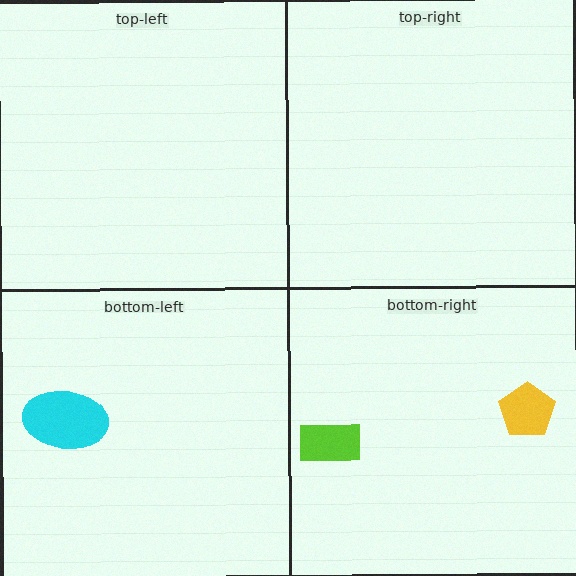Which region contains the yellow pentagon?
The bottom-right region.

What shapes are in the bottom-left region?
The cyan ellipse.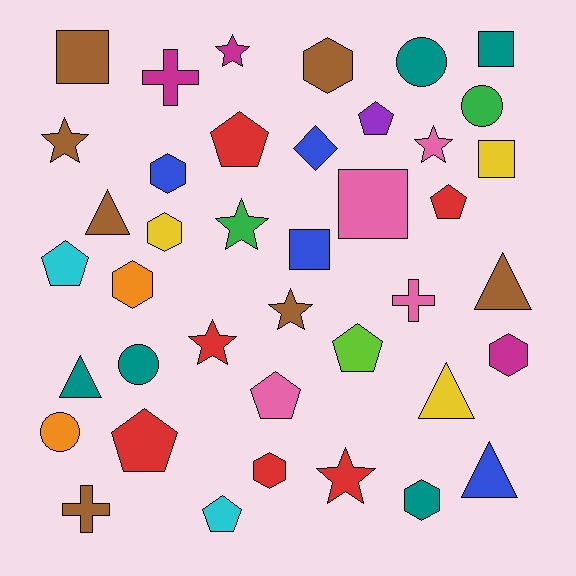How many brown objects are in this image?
There are 7 brown objects.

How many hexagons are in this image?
There are 7 hexagons.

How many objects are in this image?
There are 40 objects.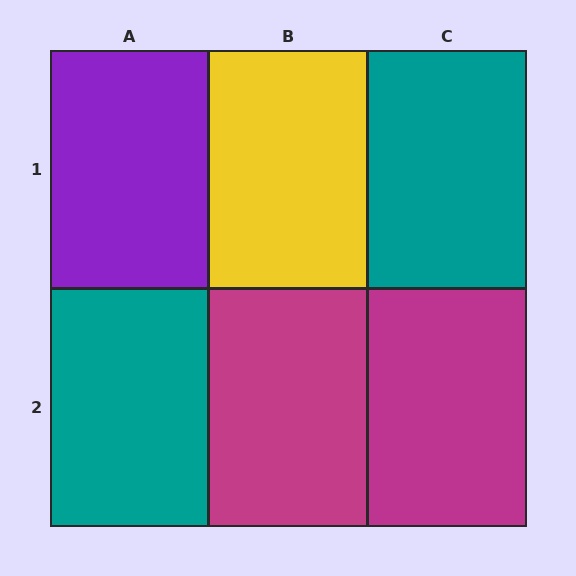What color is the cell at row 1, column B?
Yellow.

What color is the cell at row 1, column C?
Teal.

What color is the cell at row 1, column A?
Purple.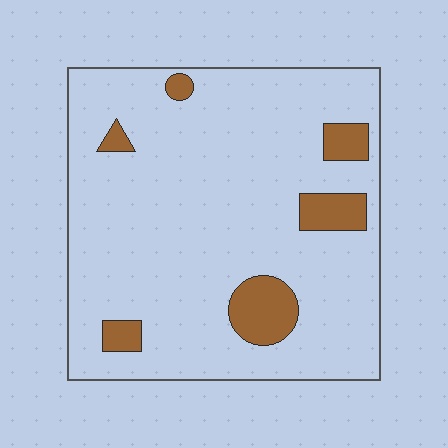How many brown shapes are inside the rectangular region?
6.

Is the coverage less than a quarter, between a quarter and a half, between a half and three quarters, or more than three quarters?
Less than a quarter.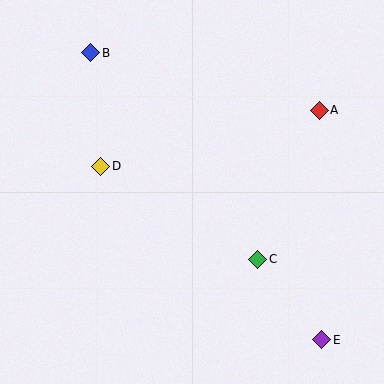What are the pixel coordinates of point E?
Point E is at (322, 340).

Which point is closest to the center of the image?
Point C at (258, 259) is closest to the center.